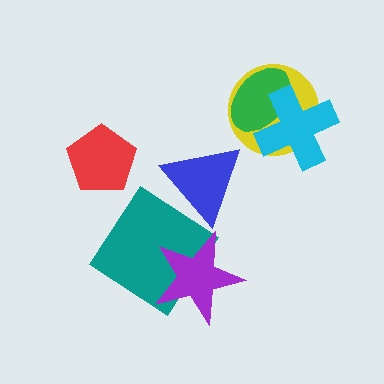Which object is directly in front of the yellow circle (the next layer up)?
The green ellipse is directly in front of the yellow circle.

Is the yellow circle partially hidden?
Yes, it is partially covered by another shape.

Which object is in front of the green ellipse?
The cyan cross is in front of the green ellipse.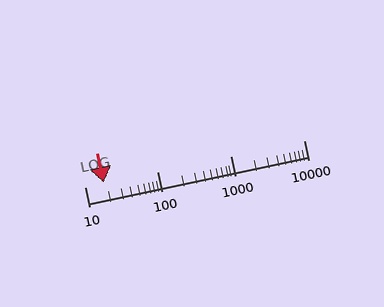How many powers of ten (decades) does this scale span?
The scale spans 3 decades, from 10 to 10000.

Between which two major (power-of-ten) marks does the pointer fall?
The pointer is between 10 and 100.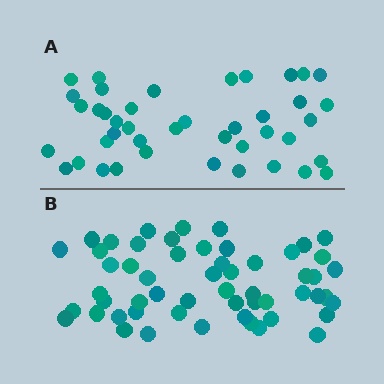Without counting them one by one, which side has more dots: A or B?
Region B (the bottom region) has more dots.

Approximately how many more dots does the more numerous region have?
Region B has approximately 15 more dots than region A.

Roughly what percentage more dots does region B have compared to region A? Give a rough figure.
About 30% more.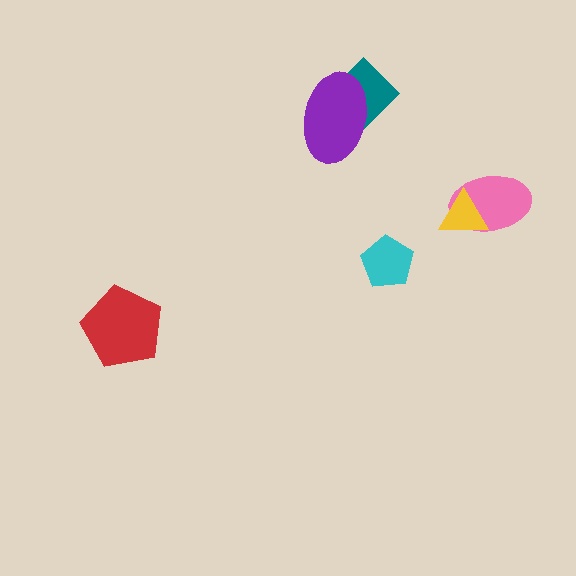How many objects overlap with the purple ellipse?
1 object overlaps with the purple ellipse.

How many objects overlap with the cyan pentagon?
0 objects overlap with the cyan pentagon.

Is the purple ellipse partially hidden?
No, no other shape covers it.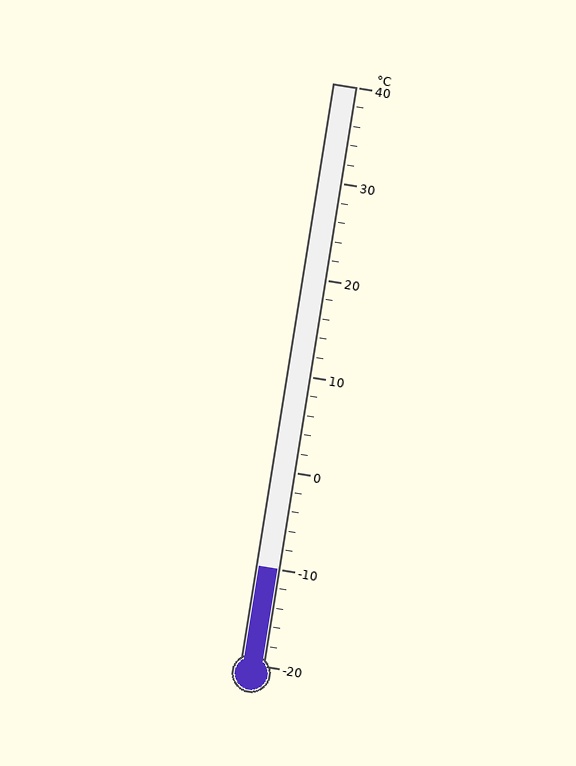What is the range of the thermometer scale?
The thermometer scale ranges from -20°C to 40°C.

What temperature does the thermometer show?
The thermometer shows approximately -10°C.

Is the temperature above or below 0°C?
The temperature is below 0°C.